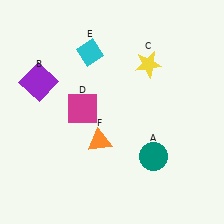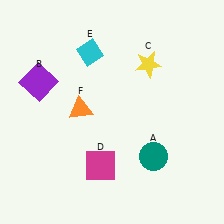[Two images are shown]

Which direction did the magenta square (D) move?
The magenta square (D) moved down.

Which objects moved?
The objects that moved are: the magenta square (D), the orange triangle (F).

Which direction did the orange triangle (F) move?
The orange triangle (F) moved up.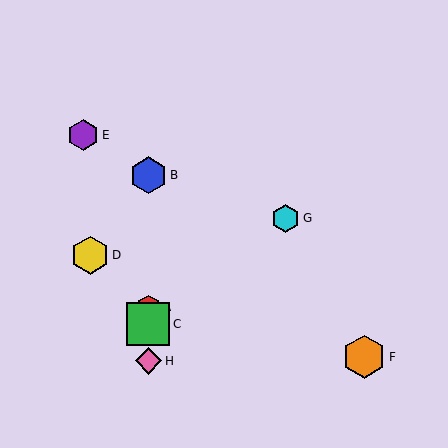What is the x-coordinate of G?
Object G is at x≈285.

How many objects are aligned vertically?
4 objects (A, B, C, H) are aligned vertically.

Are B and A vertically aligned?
Yes, both are at x≈148.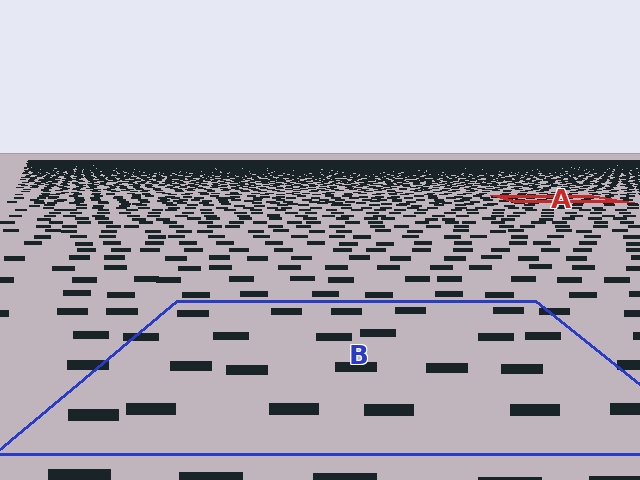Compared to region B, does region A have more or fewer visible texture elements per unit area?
Region A has more texture elements per unit area — they are packed more densely because it is farther away.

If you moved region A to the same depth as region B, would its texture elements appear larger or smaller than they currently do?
They would appear larger. At a closer depth, the same texture elements are projected at a bigger on-screen size.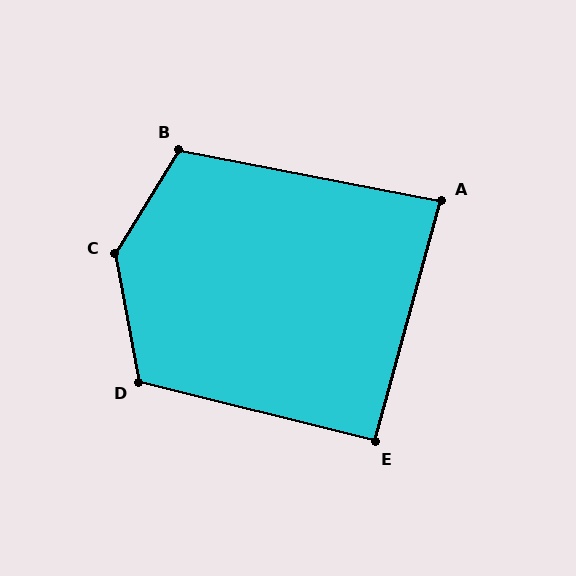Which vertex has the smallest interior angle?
A, at approximately 86 degrees.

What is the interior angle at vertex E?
Approximately 91 degrees (approximately right).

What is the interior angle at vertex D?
Approximately 114 degrees (obtuse).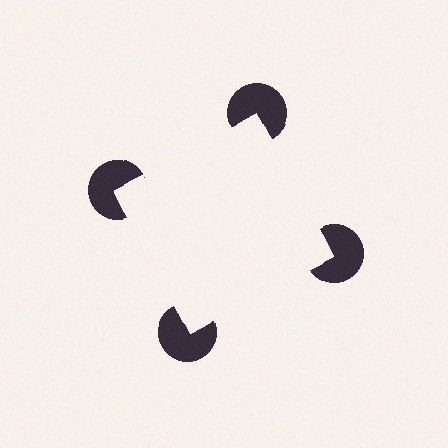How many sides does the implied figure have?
4 sides.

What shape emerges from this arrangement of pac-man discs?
An illusory square — its edges are inferred from the aligned wedge cuts in the pac-man discs, not physically drawn.